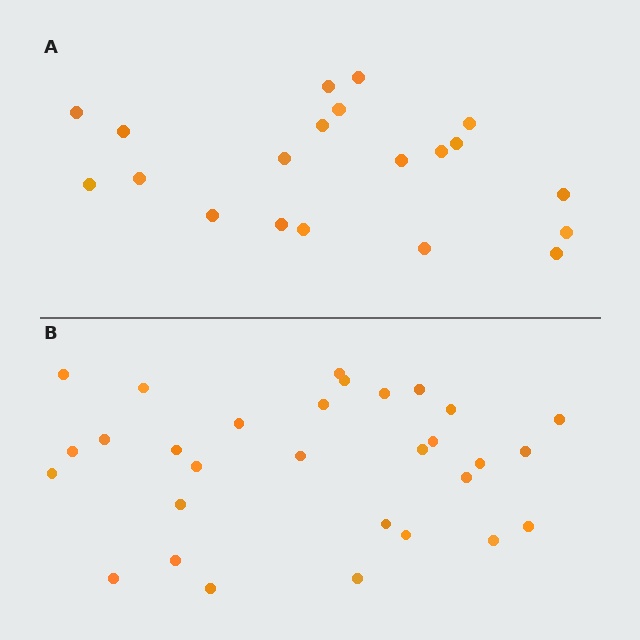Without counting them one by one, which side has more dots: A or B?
Region B (the bottom region) has more dots.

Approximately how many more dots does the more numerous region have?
Region B has roughly 10 or so more dots than region A.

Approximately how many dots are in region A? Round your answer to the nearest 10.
About 20 dots.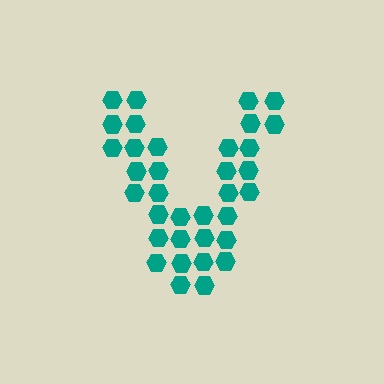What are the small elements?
The small elements are hexagons.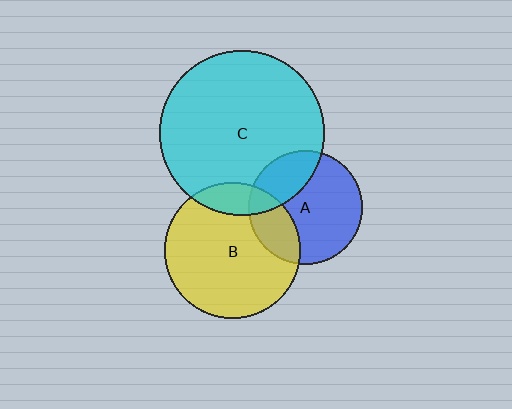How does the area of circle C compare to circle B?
Approximately 1.5 times.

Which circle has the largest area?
Circle C (cyan).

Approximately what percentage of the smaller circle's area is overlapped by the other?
Approximately 25%.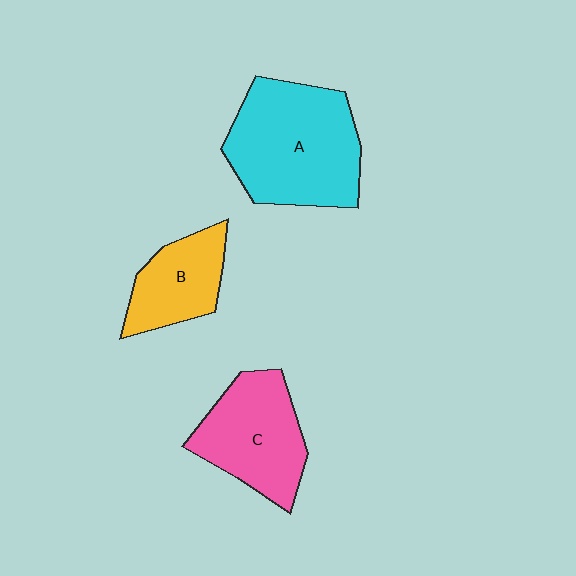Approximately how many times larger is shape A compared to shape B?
Approximately 2.0 times.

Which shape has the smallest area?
Shape B (yellow).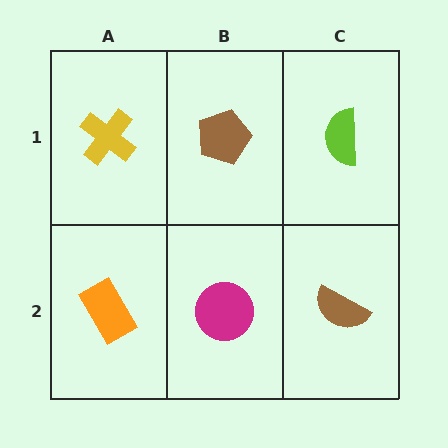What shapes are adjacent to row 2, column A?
A yellow cross (row 1, column A), a magenta circle (row 2, column B).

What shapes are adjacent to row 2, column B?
A brown pentagon (row 1, column B), an orange rectangle (row 2, column A), a brown semicircle (row 2, column C).